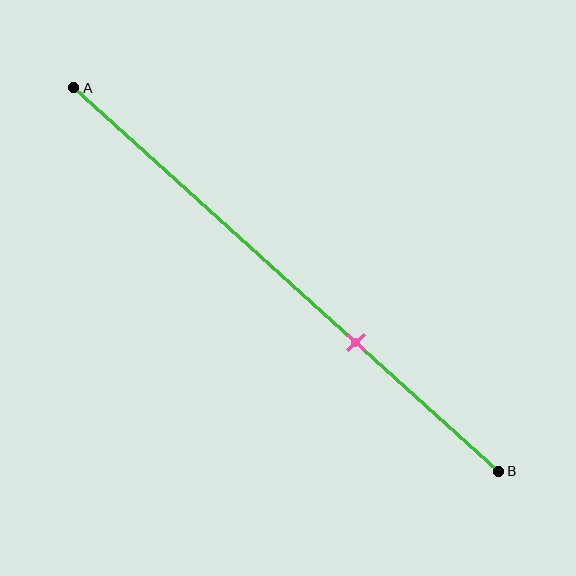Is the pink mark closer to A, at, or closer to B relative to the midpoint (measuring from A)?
The pink mark is closer to point B than the midpoint of segment AB.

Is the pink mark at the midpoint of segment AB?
No, the mark is at about 65% from A, not at the 50% midpoint.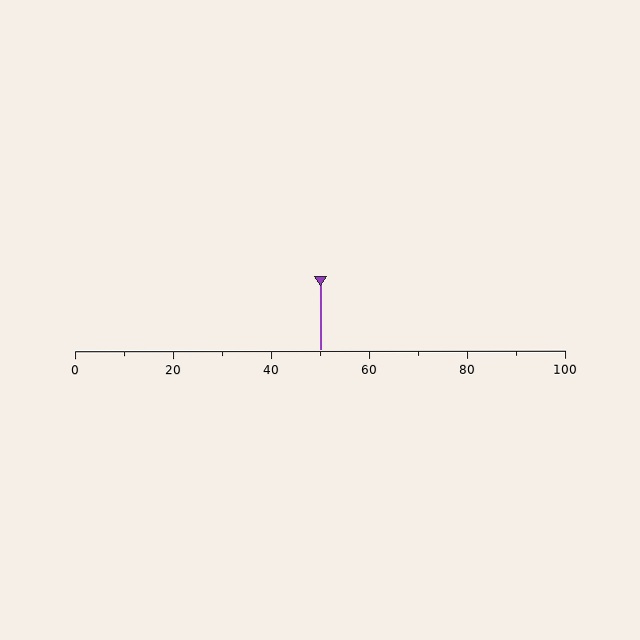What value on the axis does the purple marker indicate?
The marker indicates approximately 50.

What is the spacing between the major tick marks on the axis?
The major ticks are spaced 20 apart.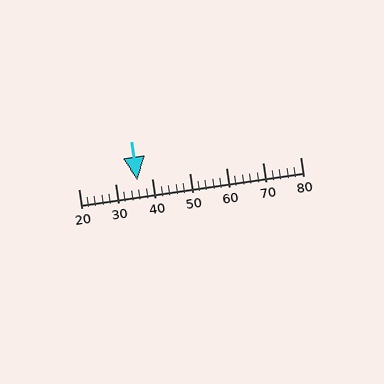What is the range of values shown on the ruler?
The ruler shows values from 20 to 80.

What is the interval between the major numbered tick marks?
The major tick marks are spaced 10 units apart.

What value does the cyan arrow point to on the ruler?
The cyan arrow points to approximately 36.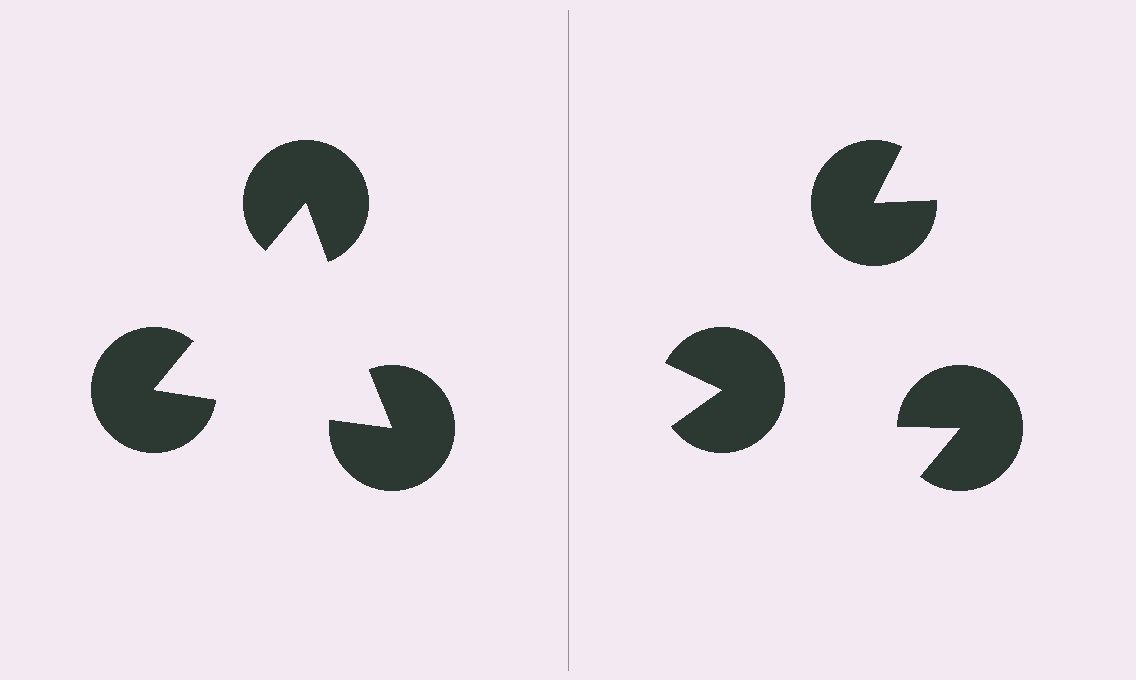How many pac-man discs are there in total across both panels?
6 — 3 on each side.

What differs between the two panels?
The pac-man discs are positioned identically on both sides; only the wedge orientations differ. On the left they align to a triangle; on the right they are misaligned.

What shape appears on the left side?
An illusory triangle.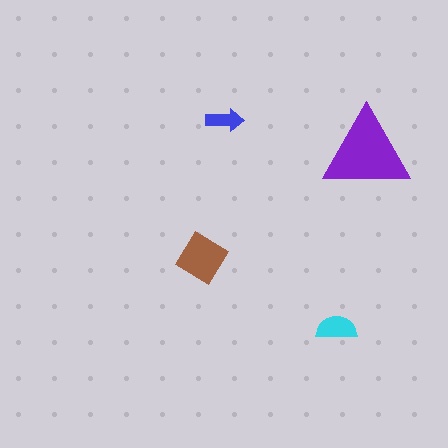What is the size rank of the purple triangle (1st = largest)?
1st.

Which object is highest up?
The blue arrow is topmost.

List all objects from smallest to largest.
The blue arrow, the cyan semicircle, the brown diamond, the purple triangle.